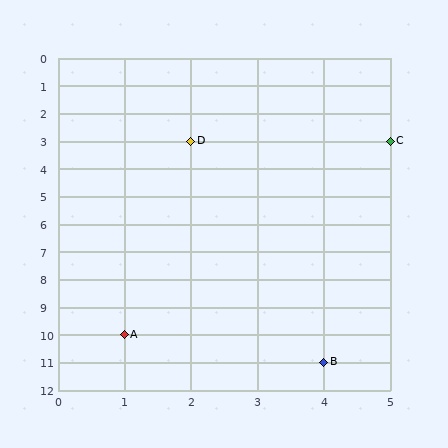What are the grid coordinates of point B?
Point B is at grid coordinates (4, 11).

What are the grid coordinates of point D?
Point D is at grid coordinates (2, 3).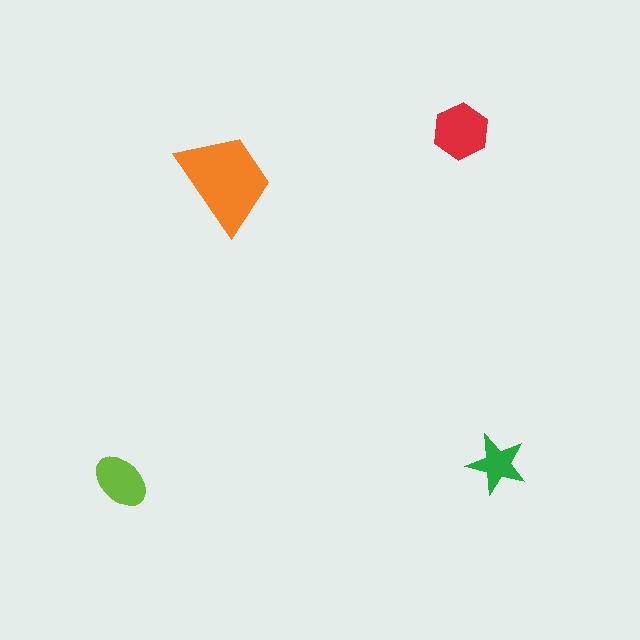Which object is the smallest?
The green star.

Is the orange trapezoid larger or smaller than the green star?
Larger.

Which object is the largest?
The orange trapezoid.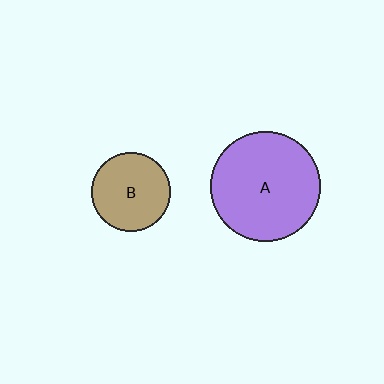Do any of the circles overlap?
No, none of the circles overlap.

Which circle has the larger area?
Circle A (purple).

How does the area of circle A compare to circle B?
Approximately 1.9 times.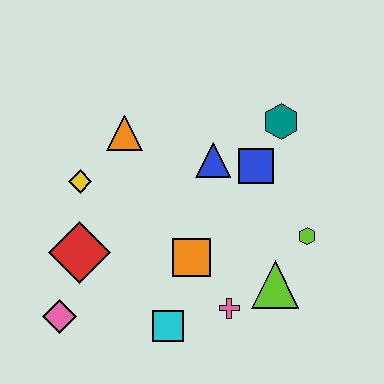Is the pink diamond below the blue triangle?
Yes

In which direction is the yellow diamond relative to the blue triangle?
The yellow diamond is to the left of the blue triangle.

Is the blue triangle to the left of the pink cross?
Yes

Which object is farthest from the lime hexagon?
The pink diamond is farthest from the lime hexagon.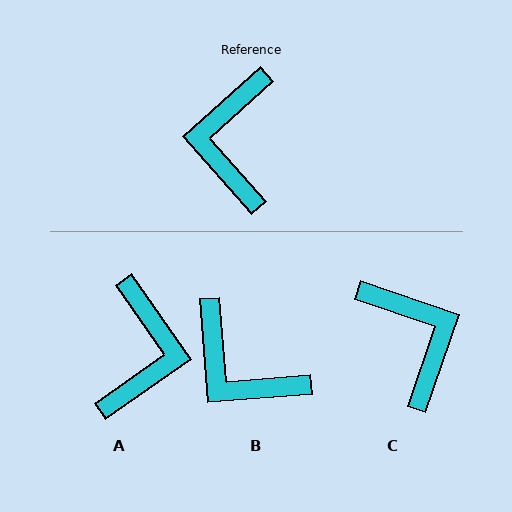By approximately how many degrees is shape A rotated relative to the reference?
Approximately 173 degrees counter-clockwise.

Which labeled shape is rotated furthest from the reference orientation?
A, about 173 degrees away.